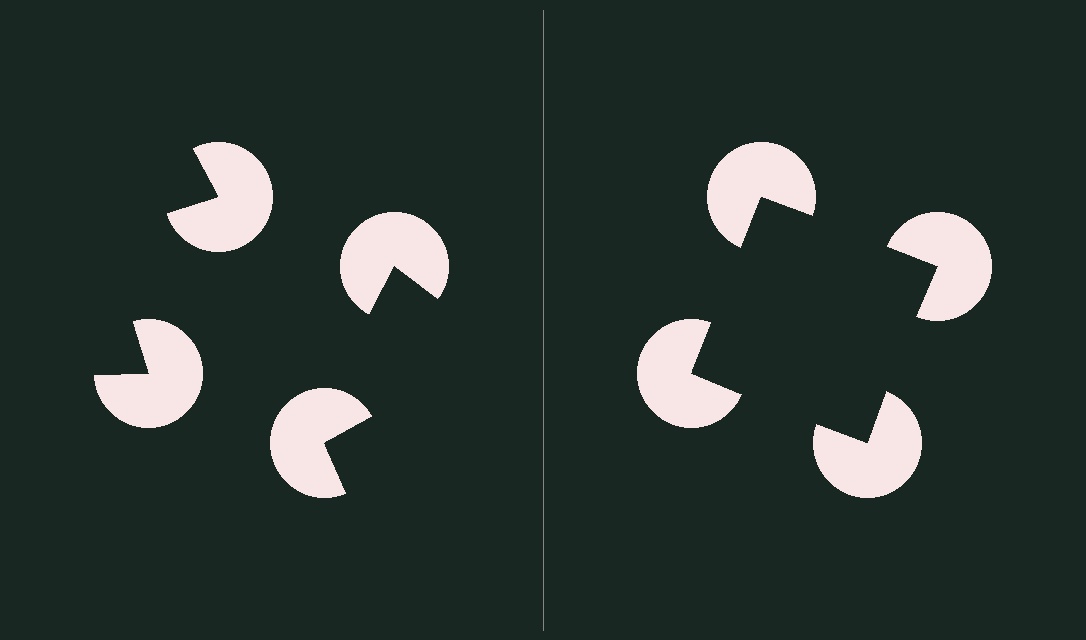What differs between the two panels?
The pac-man discs are positioned identically on both sides; only the wedge orientations differ. On the right they align to a square; on the left they are misaligned.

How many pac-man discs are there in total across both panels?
8 — 4 on each side.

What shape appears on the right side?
An illusory square.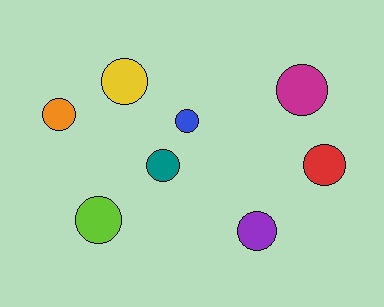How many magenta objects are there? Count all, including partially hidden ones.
There is 1 magenta object.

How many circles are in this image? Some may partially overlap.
There are 8 circles.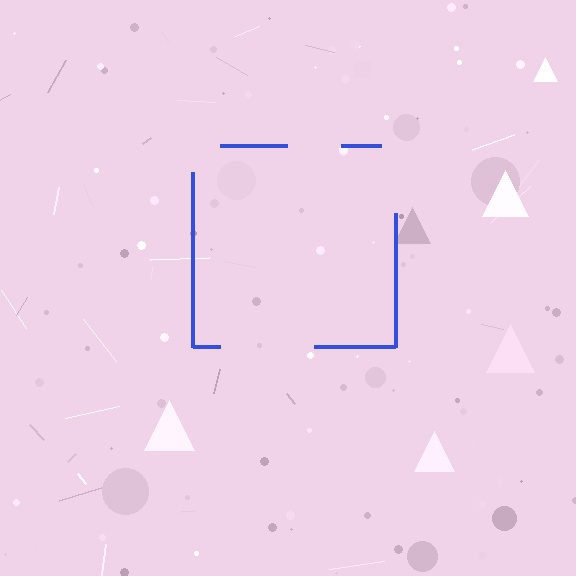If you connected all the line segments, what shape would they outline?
They would outline a square.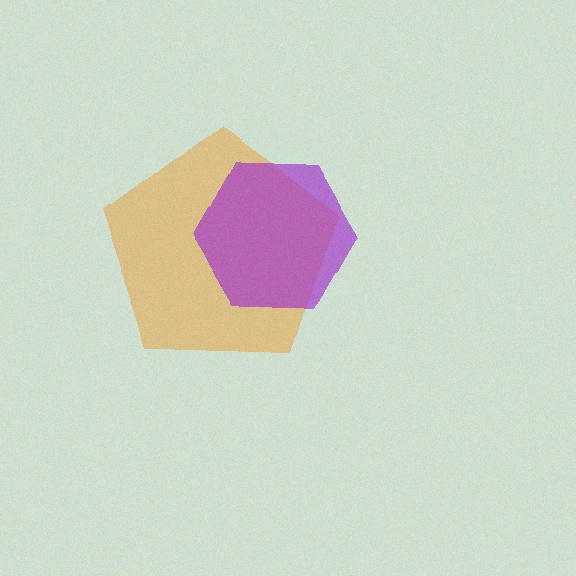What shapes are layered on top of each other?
The layered shapes are: an orange pentagon, a purple hexagon.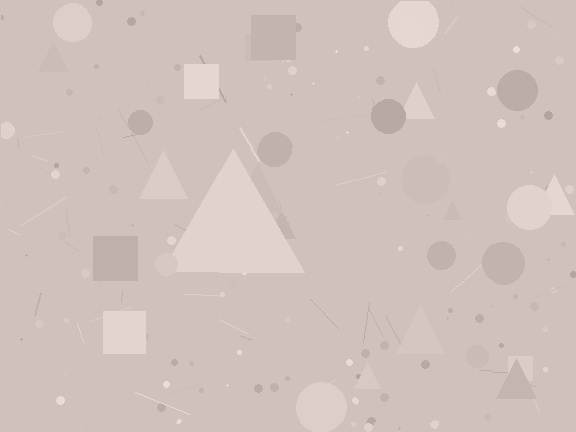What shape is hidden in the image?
A triangle is hidden in the image.